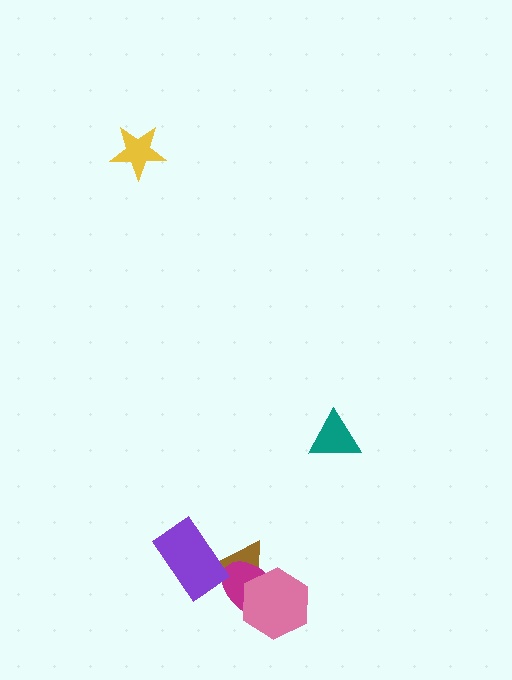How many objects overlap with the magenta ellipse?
2 objects overlap with the magenta ellipse.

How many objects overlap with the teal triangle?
0 objects overlap with the teal triangle.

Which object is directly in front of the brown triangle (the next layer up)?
The magenta ellipse is directly in front of the brown triangle.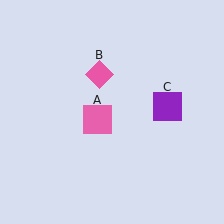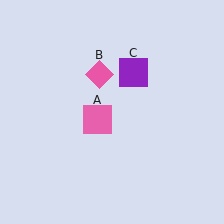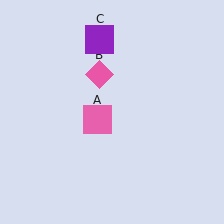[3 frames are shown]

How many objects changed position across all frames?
1 object changed position: purple square (object C).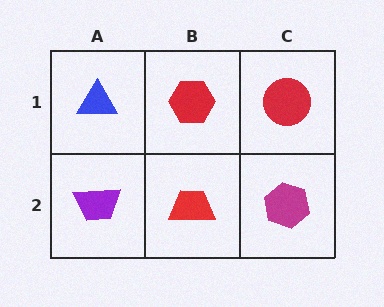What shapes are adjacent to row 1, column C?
A magenta hexagon (row 2, column C), a red hexagon (row 1, column B).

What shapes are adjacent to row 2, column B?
A red hexagon (row 1, column B), a purple trapezoid (row 2, column A), a magenta hexagon (row 2, column C).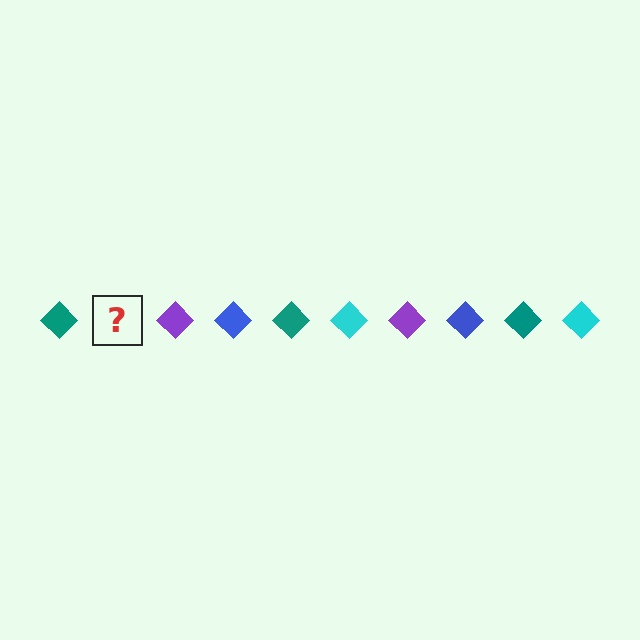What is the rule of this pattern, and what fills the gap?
The rule is that the pattern cycles through teal, cyan, purple, blue diamonds. The gap should be filled with a cyan diamond.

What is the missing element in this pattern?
The missing element is a cyan diamond.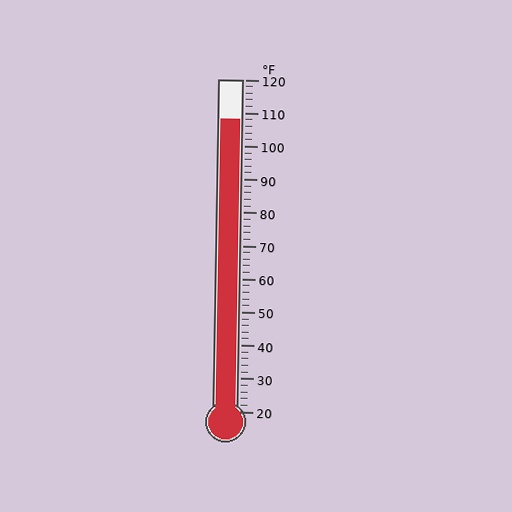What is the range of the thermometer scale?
The thermometer scale ranges from 20°F to 120°F.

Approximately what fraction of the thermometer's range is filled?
The thermometer is filled to approximately 90% of its range.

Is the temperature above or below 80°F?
The temperature is above 80°F.